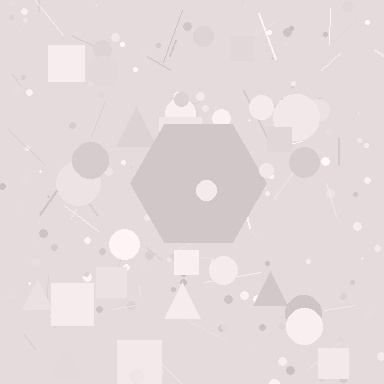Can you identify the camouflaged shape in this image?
The camouflaged shape is a hexagon.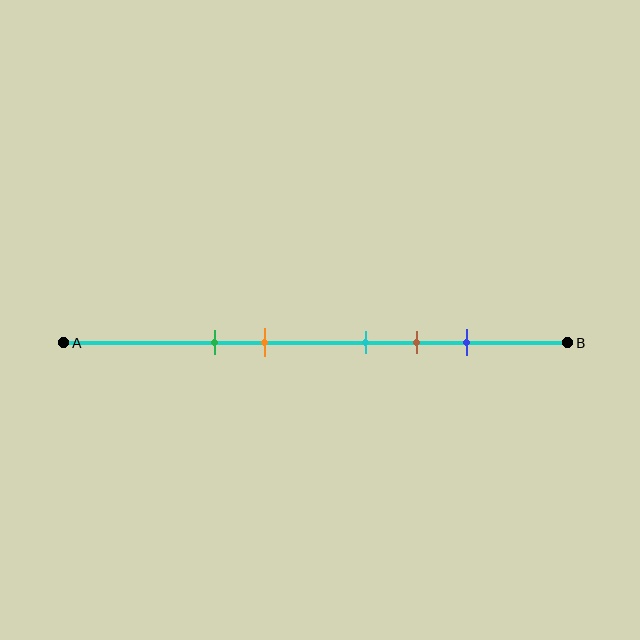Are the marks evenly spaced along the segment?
No, the marks are not evenly spaced.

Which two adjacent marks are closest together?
The cyan and brown marks are the closest adjacent pair.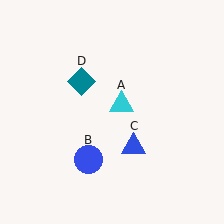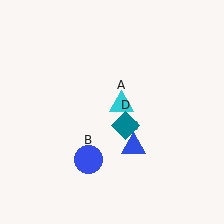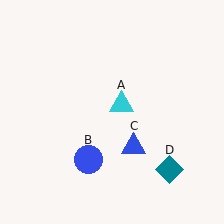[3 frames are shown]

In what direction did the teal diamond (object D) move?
The teal diamond (object D) moved down and to the right.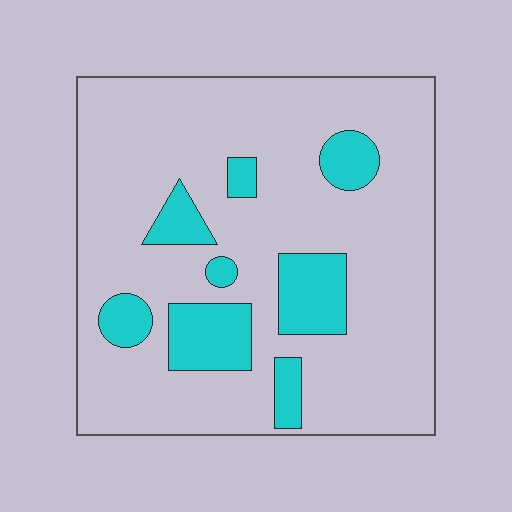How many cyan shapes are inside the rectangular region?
8.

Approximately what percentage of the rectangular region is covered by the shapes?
Approximately 20%.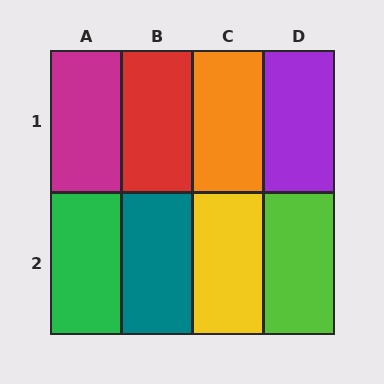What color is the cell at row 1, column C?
Orange.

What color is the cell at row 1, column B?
Red.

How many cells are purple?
1 cell is purple.